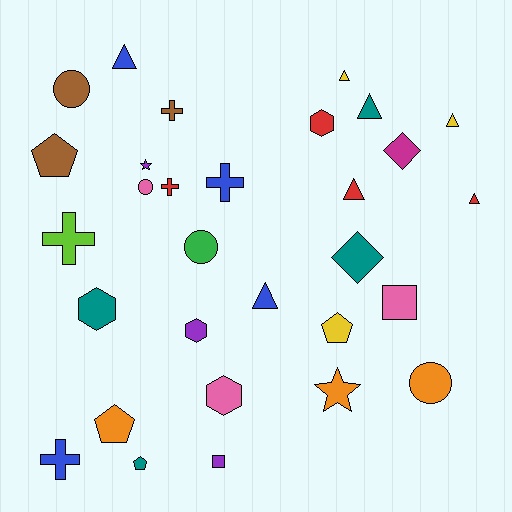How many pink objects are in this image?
There are 3 pink objects.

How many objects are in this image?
There are 30 objects.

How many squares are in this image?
There are 2 squares.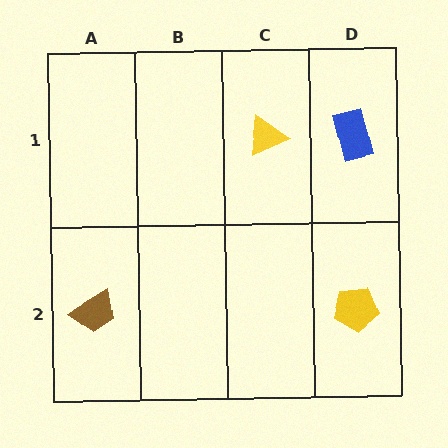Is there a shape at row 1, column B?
No, that cell is empty.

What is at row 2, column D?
A yellow pentagon.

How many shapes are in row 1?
2 shapes.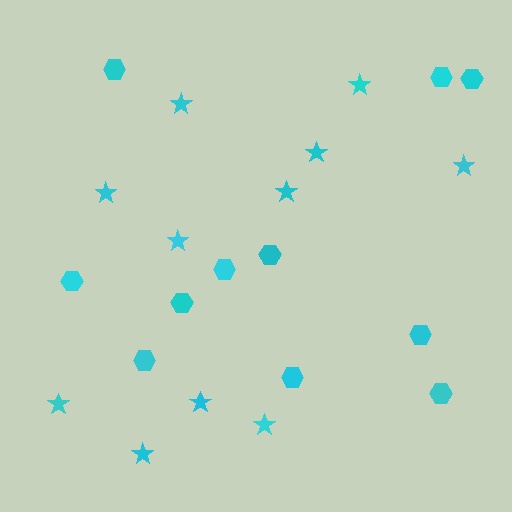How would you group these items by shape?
There are 2 groups: one group of hexagons (11) and one group of stars (11).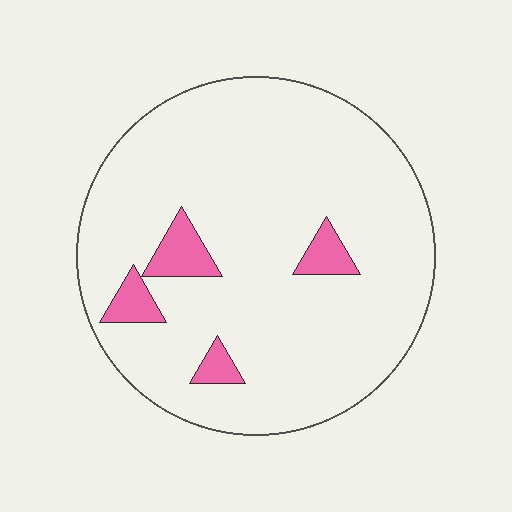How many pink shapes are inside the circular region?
4.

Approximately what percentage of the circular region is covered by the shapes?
Approximately 10%.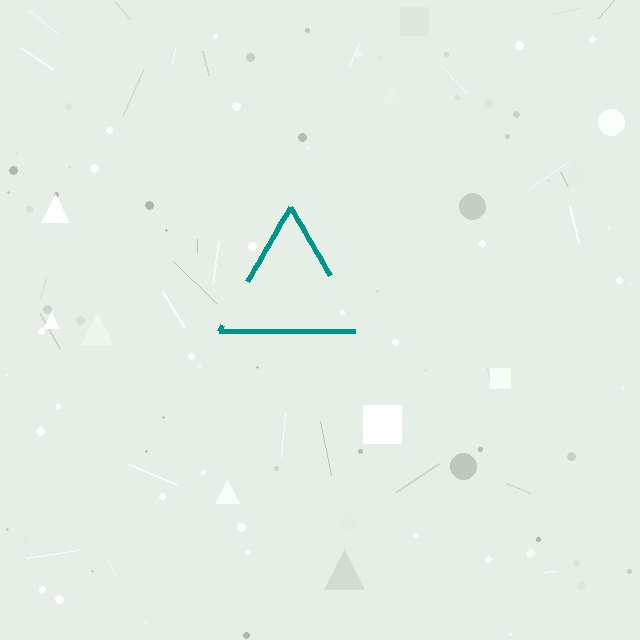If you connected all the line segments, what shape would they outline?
They would outline a triangle.